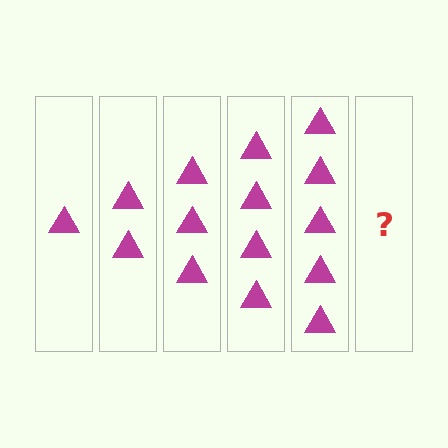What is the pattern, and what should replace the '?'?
The pattern is that each step adds one more triangle. The '?' should be 6 triangles.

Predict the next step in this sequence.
The next step is 6 triangles.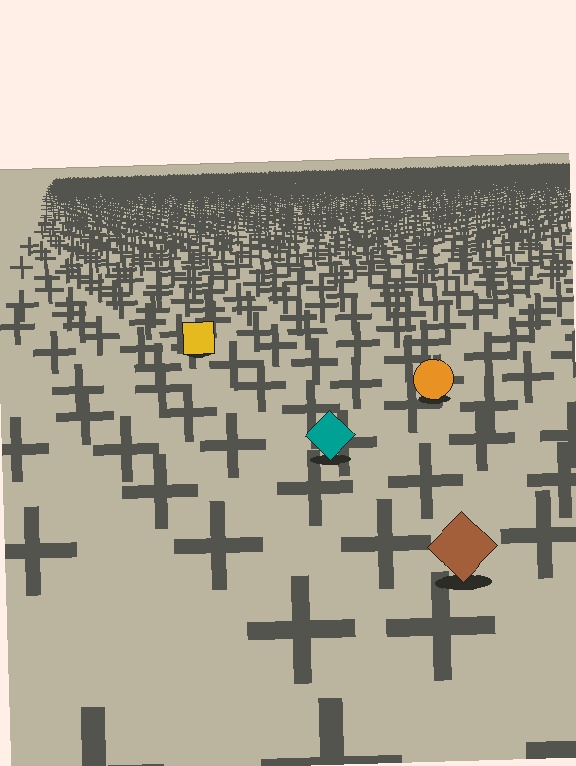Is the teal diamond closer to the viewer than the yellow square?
Yes. The teal diamond is closer — you can tell from the texture gradient: the ground texture is coarser near it.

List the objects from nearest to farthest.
From nearest to farthest: the brown diamond, the teal diamond, the orange circle, the yellow square.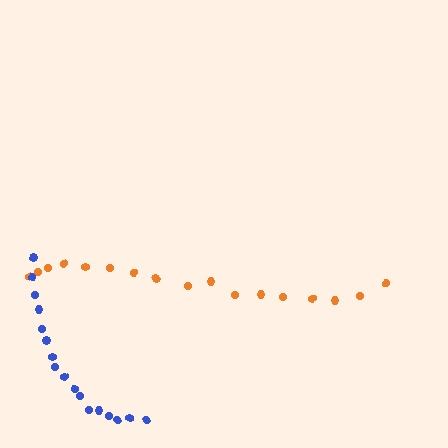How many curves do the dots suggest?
There are 2 distinct paths.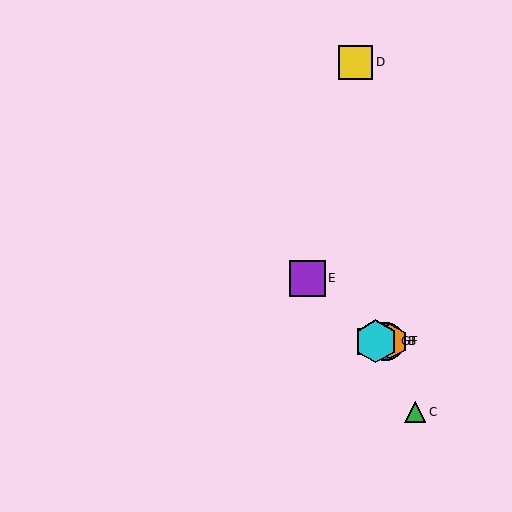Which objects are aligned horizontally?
Objects A, B, F, G are aligned horizontally.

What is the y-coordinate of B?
Object B is at y≈341.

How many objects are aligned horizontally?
4 objects (A, B, F, G) are aligned horizontally.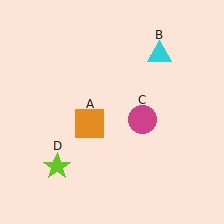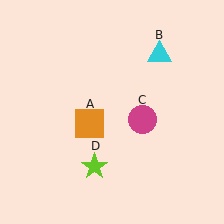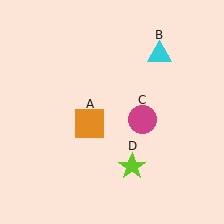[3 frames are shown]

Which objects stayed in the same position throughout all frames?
Orange square (object A) and cyan triangle (object B) and magenta circle (object C) remained stationary.